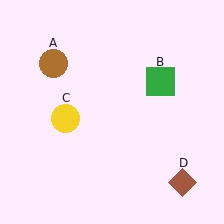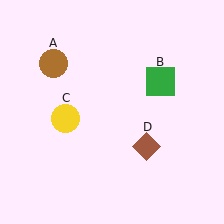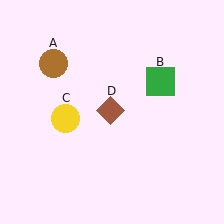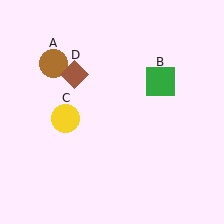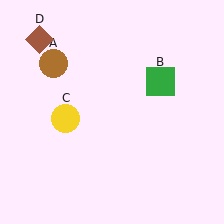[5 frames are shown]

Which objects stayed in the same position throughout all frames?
Brown circle (object A) and green square (object B) and yellow circle (object C) remained stationary.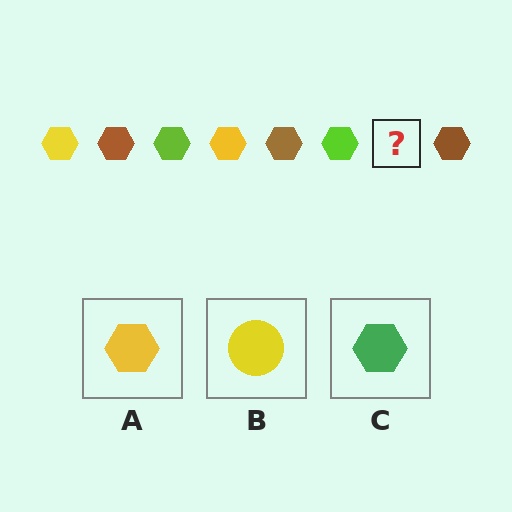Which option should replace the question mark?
Option A.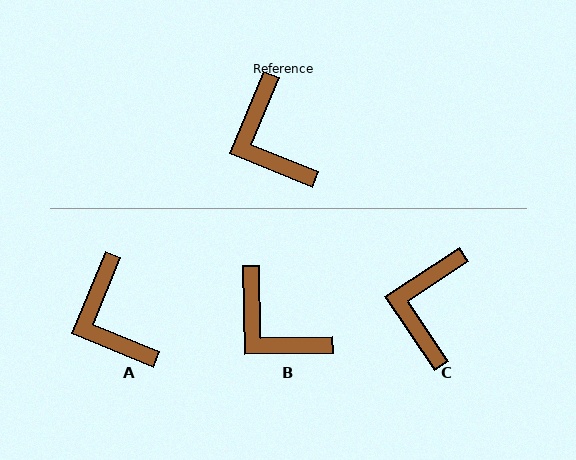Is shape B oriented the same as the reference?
No, it is off by about 23 degrees.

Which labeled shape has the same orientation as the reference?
A.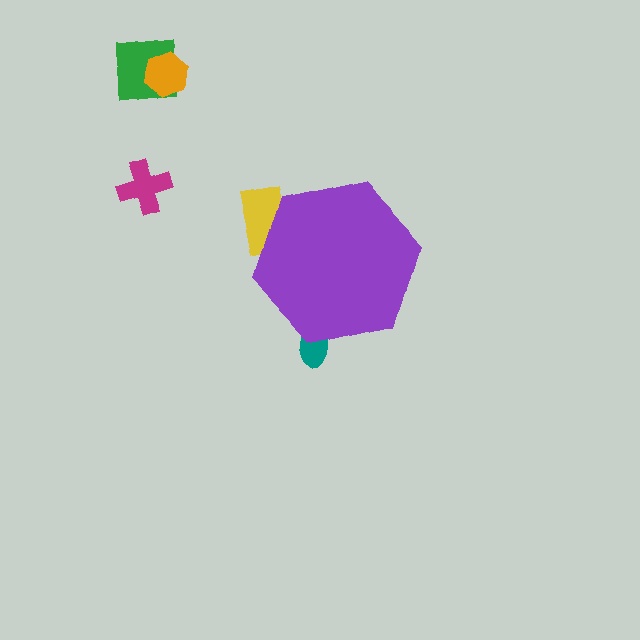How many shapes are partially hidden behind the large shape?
2 shapes are partially hidden.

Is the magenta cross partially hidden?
No, the magenta cross is fully visible.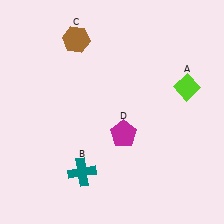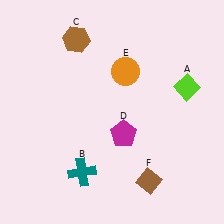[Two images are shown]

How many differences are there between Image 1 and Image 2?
There are 2 differences between the two images.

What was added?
An orange circle (E), a brown diamond (F) were added in Image 2.